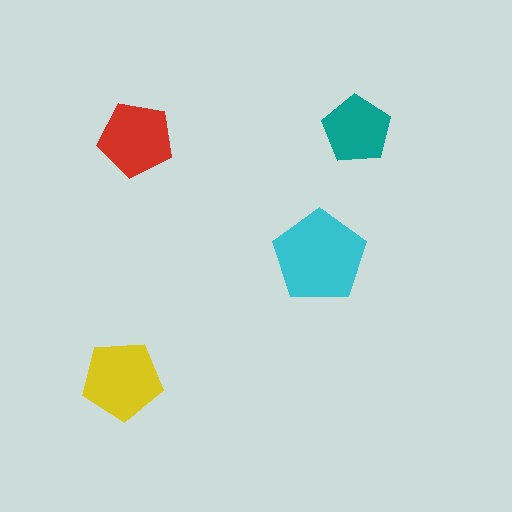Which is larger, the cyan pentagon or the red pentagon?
The cyan one.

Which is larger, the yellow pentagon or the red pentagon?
The yellow one.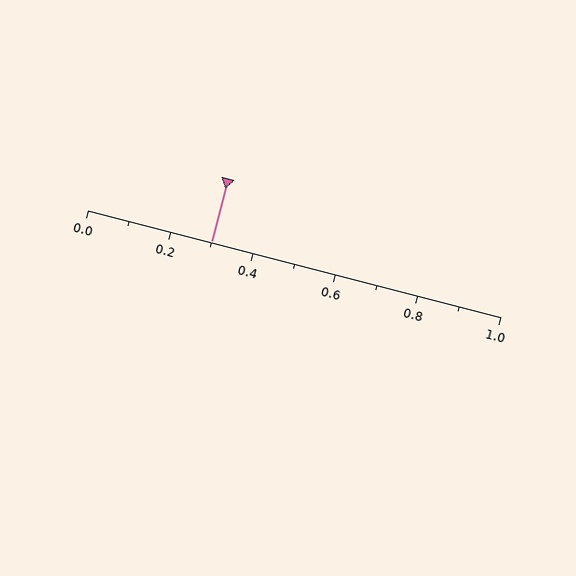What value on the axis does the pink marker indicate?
The marker indicates approximately 0.3.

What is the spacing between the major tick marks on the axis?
The major ticks are spaced 0.2 apart.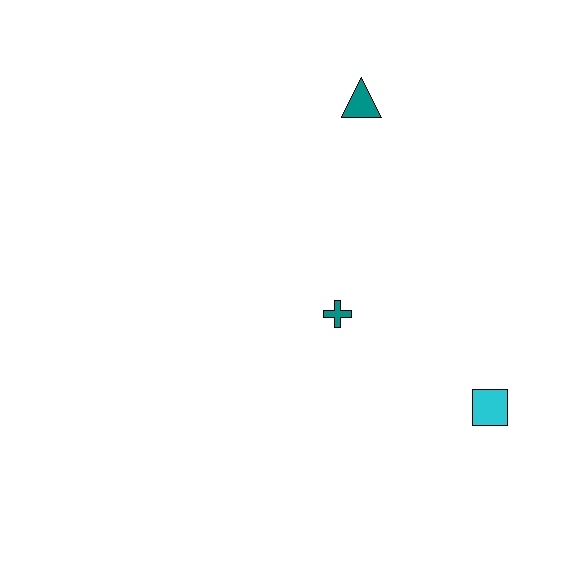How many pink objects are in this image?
There are no pink objects.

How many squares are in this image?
There is 1 square.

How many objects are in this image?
There are 3 objects.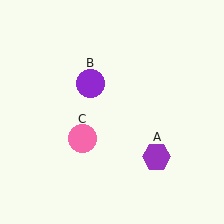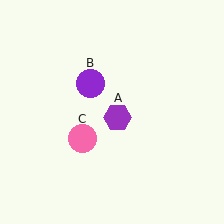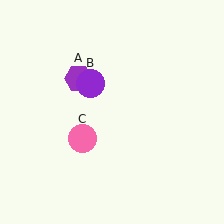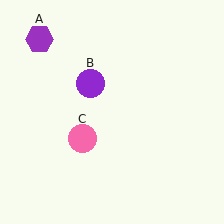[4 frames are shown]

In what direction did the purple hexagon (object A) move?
The purple hexagon (object A) moved up and to the left.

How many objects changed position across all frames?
1 object changed position: purple hexagon (object A).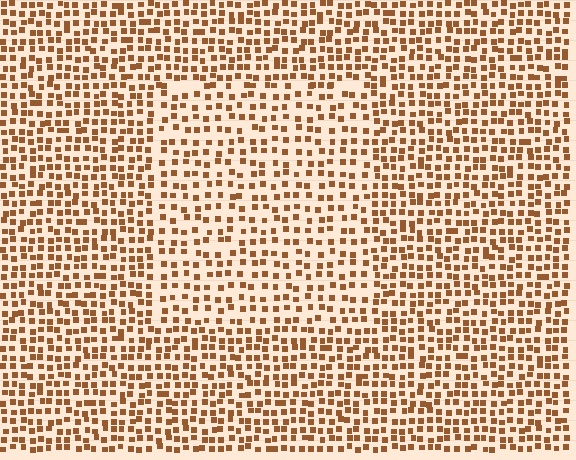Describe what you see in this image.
The image contains small brown elements arranged at two different densities. A rectangle-shaped region is visible where the elements are less densely packed than the surrounding area.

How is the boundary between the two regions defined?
The boundary is defined by a change in element density (approximately 1.5x ratio). All elements are the same color, size, and shape.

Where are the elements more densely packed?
The elements are more densely packed outside the rectangle boundary.